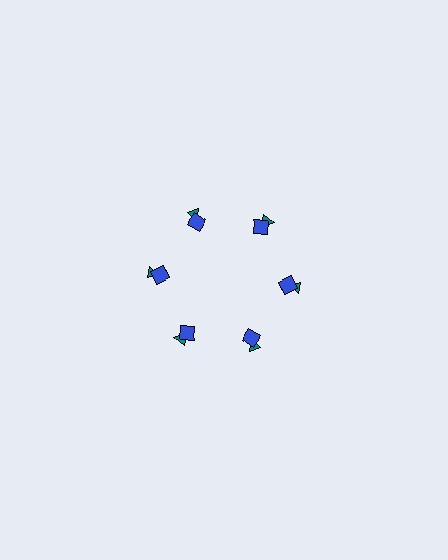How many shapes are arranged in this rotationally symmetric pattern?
There are 12 shapes, arranged in 6 groups of 2.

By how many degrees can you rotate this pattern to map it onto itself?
The pattern maps onto itself every 60 degrees of rotation.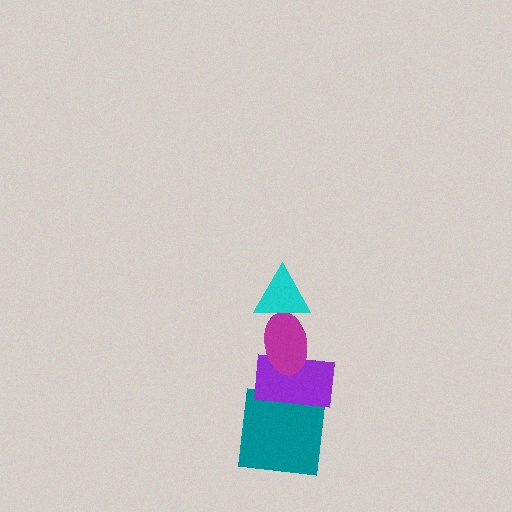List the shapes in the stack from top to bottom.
From top to bottom: the cyan triangle, the magenta ellipse, the purple rectangle, the teal square.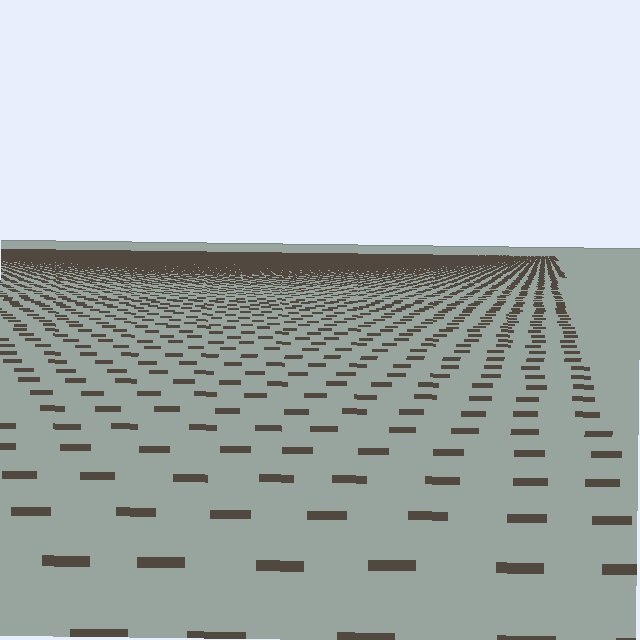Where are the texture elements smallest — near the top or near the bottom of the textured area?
Near the top.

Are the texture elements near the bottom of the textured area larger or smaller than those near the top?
Larger. Near the bottom, elements are closer to the viewer and appear at a bigger on-screen size.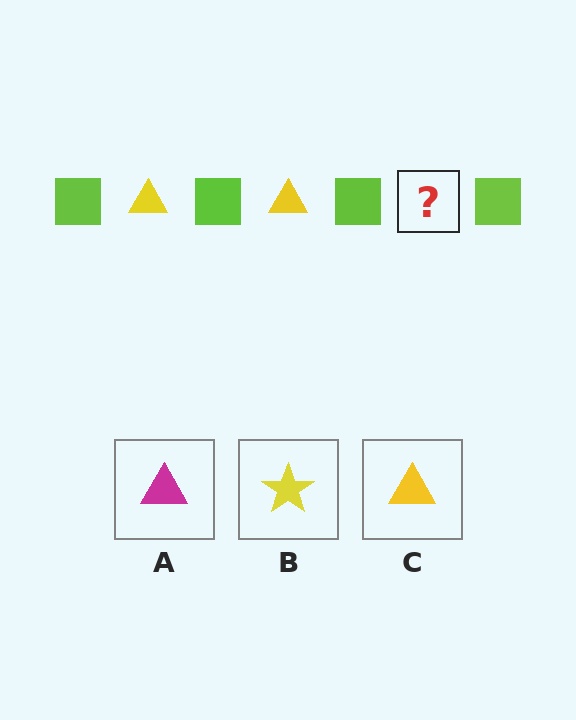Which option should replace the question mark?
Option C.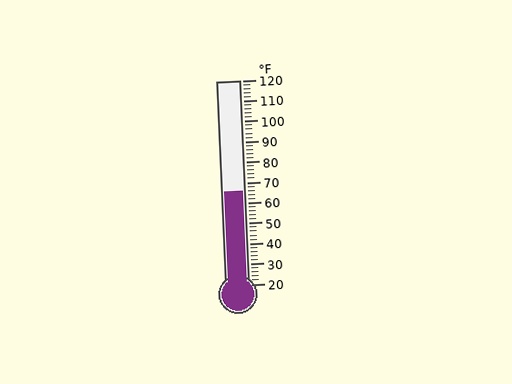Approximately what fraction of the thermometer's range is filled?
The thermometer is filled to approximately 45% of its range.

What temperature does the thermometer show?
The thermometer shows approximately 66°F.